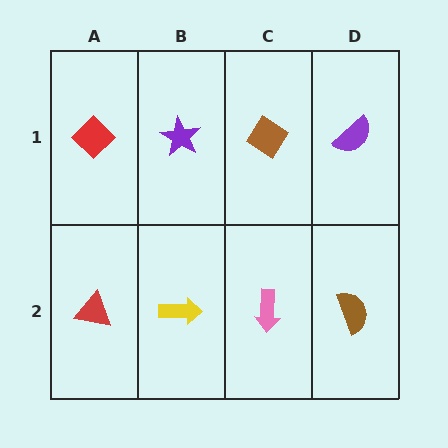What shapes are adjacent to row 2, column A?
A red diamond (row 1, column A), a yellow arrow (row 2, column B).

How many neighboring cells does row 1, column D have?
2.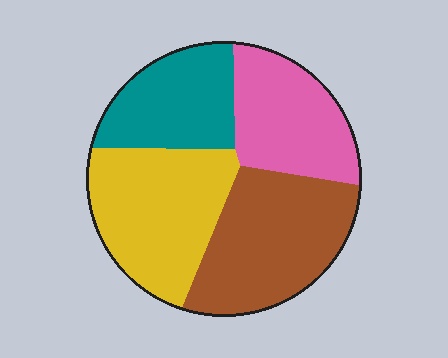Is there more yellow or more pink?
Yellow.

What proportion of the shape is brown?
Brown takes up about one third (1/3) of the shape.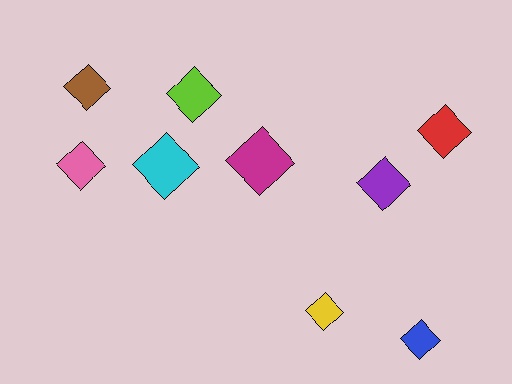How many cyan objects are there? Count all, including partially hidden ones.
There is 1 cyan object.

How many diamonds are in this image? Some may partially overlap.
There are 9 diamonds.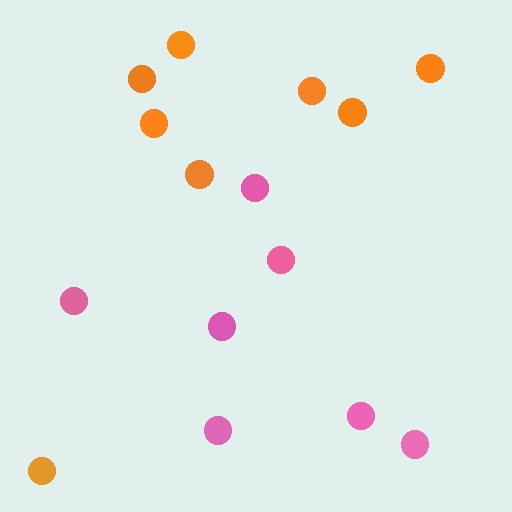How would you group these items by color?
There are 2 groups: one group of pink circles (7) and one group of orange circles (8).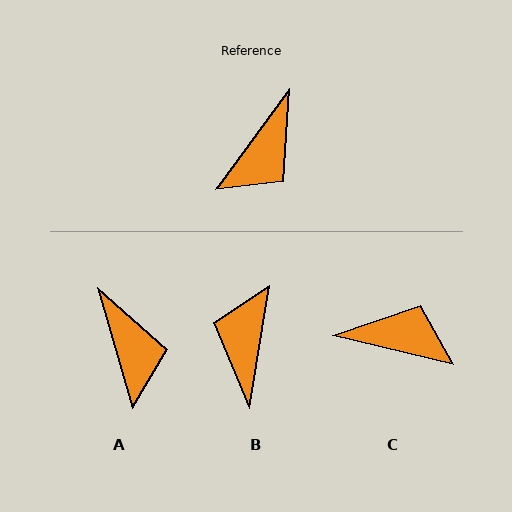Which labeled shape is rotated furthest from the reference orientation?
B, about 153 degrees away.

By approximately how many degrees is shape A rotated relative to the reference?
Approximately 52 degrees counter-clockwise.